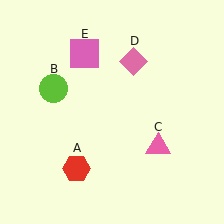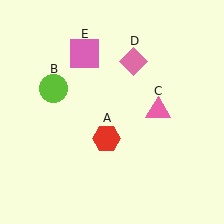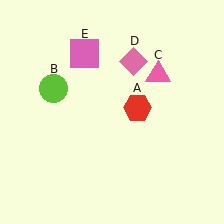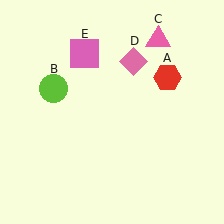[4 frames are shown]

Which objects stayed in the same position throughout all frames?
Lime circle (object B) and pink diamond (object D) and pink square (object E) remained stationary.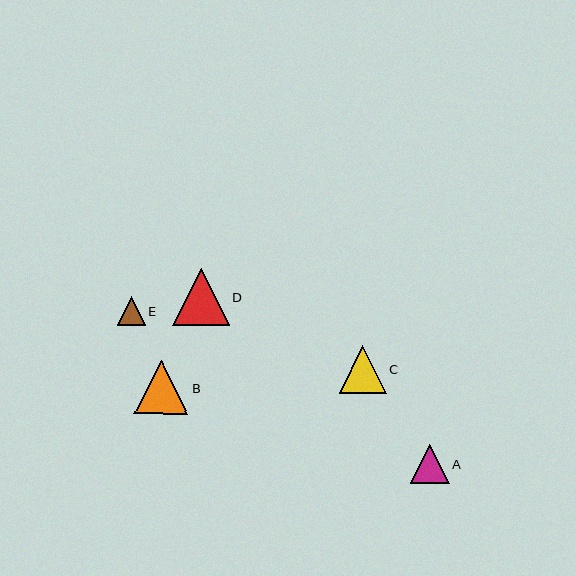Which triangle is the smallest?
Triangle E is the smallest with a size of approximately 28 pixels.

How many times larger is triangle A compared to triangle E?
Triangle A is approximately 1.4 times the size of triangle E.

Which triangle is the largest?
Triangle D is the largest with a size of approximately 57 pixels.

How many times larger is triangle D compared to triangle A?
Triangle D is approximately 1.4 times the size of triangle A.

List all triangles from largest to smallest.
From largest to smallest: D, B, C, A, E.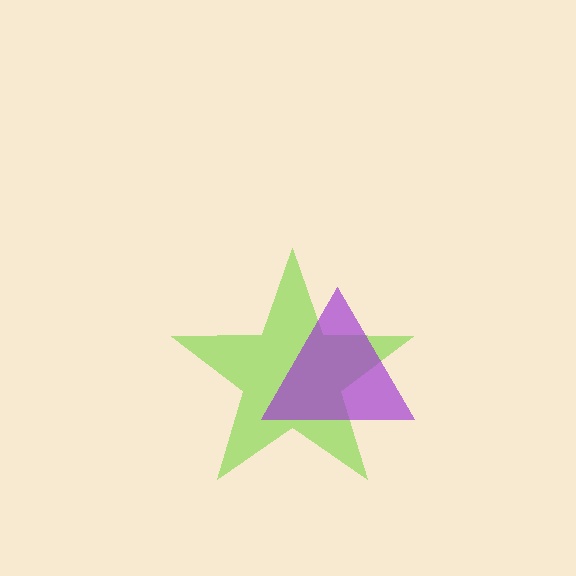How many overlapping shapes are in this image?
There are 2 overlapping shapes in the image.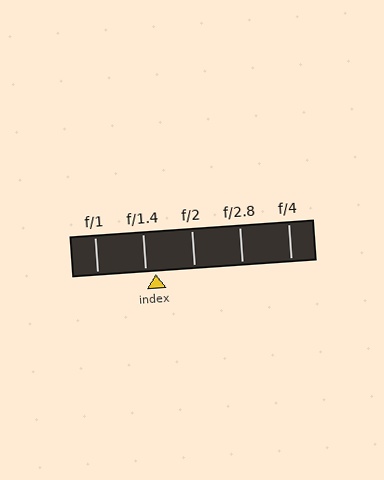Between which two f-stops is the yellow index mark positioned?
The index mark is between f/1.4 and f/2.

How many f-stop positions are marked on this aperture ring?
There are 5 f-stop positions marked.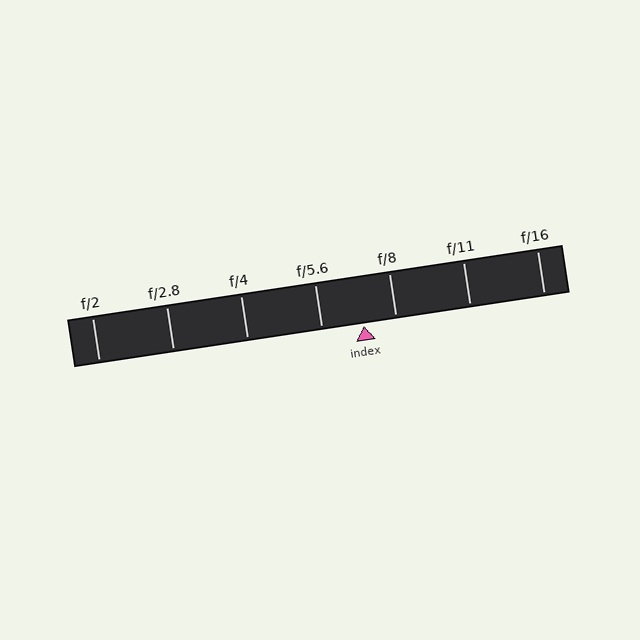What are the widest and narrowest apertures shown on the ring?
The widest aperture shown is f/2 and the narrowest is f/16.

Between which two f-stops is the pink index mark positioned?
The index mark is between f/5.6 and f/8.